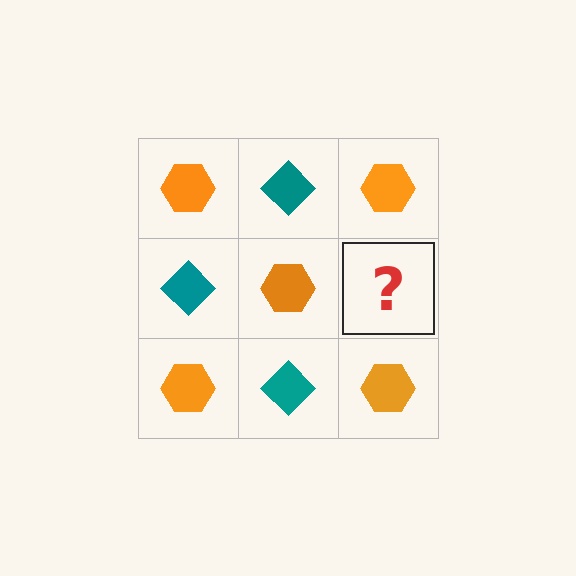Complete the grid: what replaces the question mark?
The question mark should be replaced with a teal diamond.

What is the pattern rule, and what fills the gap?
The rule is that it alternates orange hexagon and teal diamond in a checkerboard pattern. The gap should be filled with a teal diamond.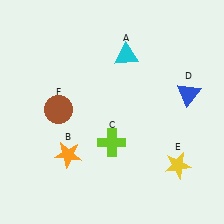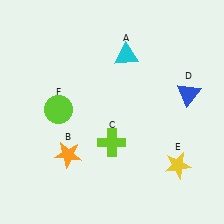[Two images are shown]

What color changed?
The circle (F) changed from brown in Image 1 to lime in Image 2.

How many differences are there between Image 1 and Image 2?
There is 1 difference between the two images.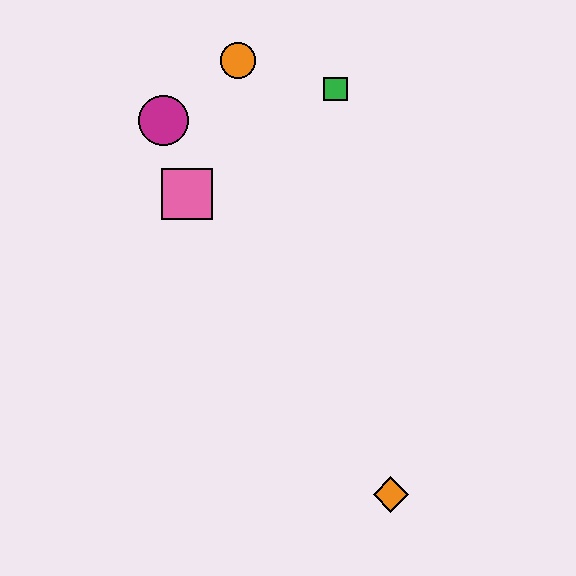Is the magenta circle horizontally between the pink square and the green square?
No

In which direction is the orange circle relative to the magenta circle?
The orange circle is to the right of the magenta circle.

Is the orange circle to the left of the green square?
Yes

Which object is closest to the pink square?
The magenta circle is closest to the pink square.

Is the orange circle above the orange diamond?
Yes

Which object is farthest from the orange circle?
The orange diamond is farthest from the orange circle.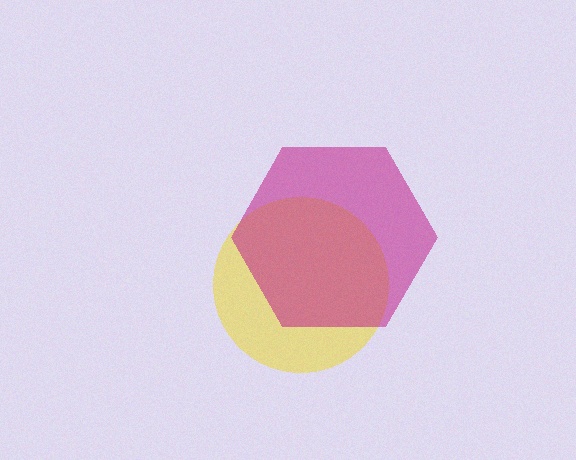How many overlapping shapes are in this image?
There are 2 overlapping shapes in the image.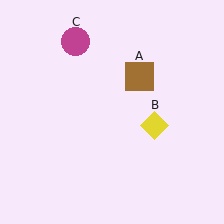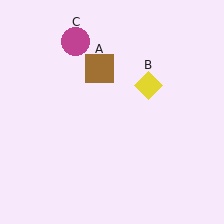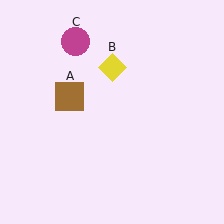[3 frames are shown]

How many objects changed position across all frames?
2 objects changed position: brown square (object A), yellow diamond (object B).